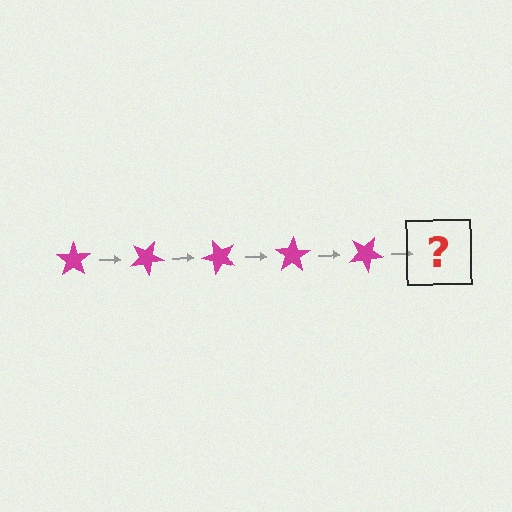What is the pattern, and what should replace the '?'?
The pattern is that the star rotates 25 degrees each step. The '?' should be a magenta star rotated 125 degrees.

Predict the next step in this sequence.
The next step is a magenta star rotated 125 degrees.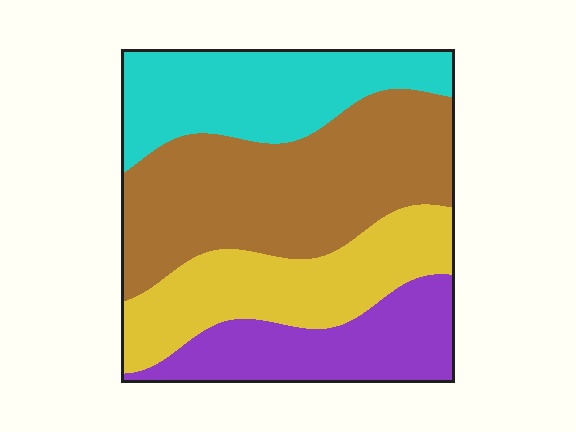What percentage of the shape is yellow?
Yellow covers roughly 20% of the shape.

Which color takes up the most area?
Brown, at roughly 35%.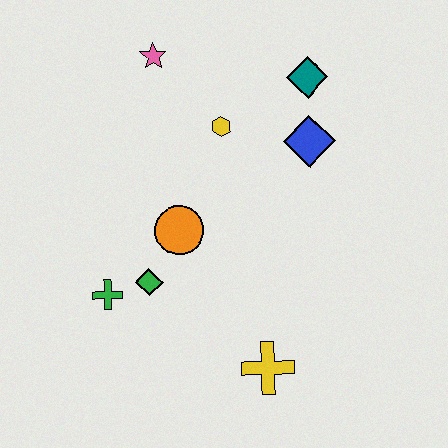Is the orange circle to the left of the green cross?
No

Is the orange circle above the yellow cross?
Yes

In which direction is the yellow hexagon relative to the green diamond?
The yellow hexagon is above the green diamond.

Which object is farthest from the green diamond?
The teal diamond is farthest from the green diamond.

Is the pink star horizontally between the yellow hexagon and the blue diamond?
No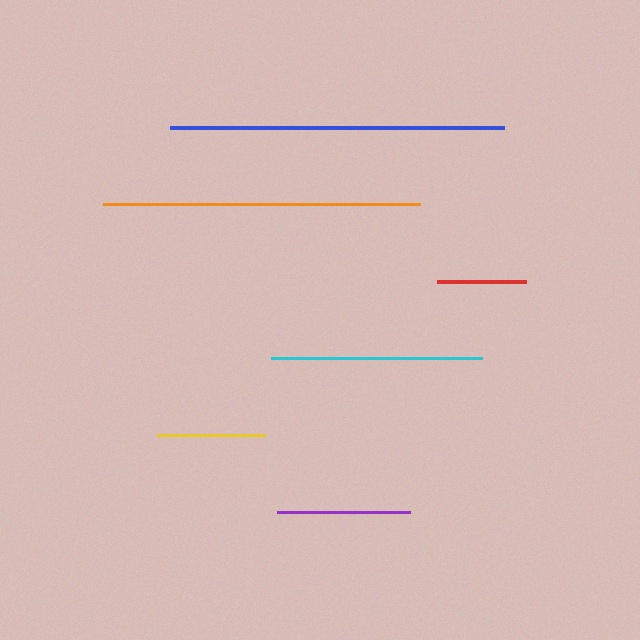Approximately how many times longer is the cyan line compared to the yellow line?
The cyan line is approximately 2.0 times the length of the yellow line.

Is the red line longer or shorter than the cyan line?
The cyan line is longer than the red line.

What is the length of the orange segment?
The orange segment is approximately 317 pixels long.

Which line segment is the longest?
The blue line is the longest at approximately 334 pixels.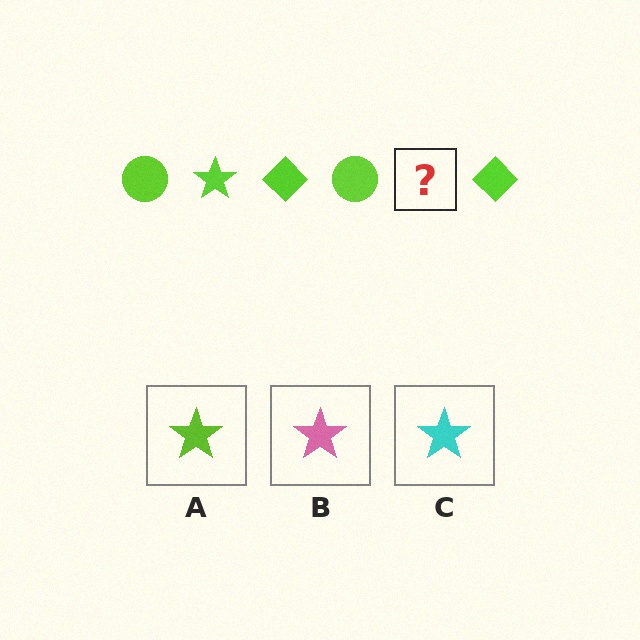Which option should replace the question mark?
Option A.